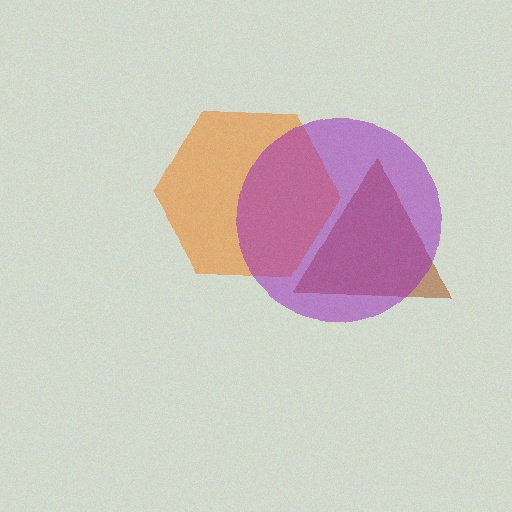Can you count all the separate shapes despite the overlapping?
Yes, there are 3 separate shapes.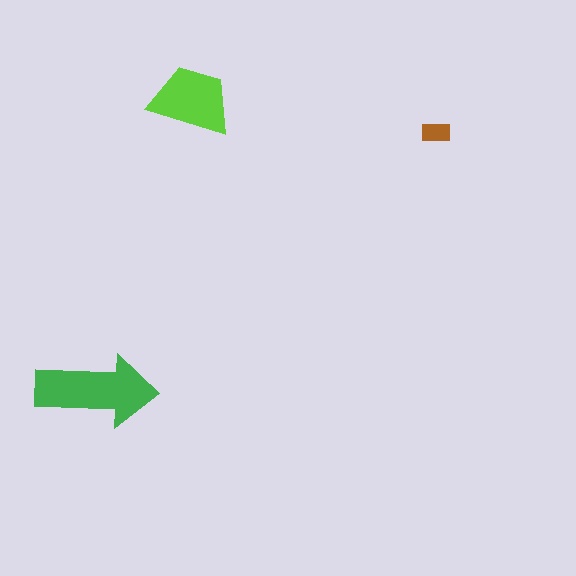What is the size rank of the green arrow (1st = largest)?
1st.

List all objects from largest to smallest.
The green arrow, the lime trapezoid, the brown rectangle.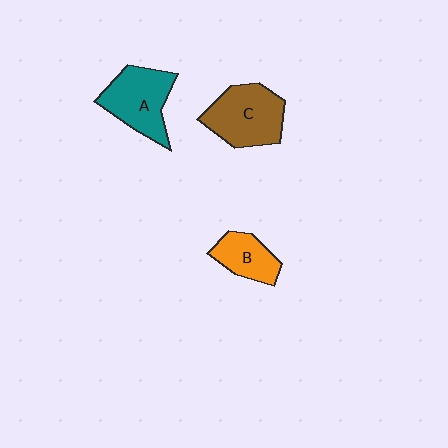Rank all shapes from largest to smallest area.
From largest to smallest: C (brown), A (teal), B (orange).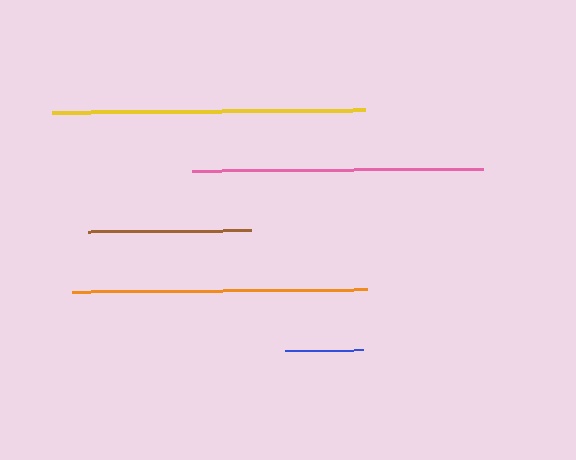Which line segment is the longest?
The yellow line is the longest at approximately 313 pixels.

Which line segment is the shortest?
The blue line is the shortest at approximately 78 pixels.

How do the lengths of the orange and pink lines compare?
The orange and pink lines are approximately the same length.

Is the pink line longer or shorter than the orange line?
The orange line is longer than the pink line.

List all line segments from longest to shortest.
From longest to shortest: yellow, orange, pink, brown, blue.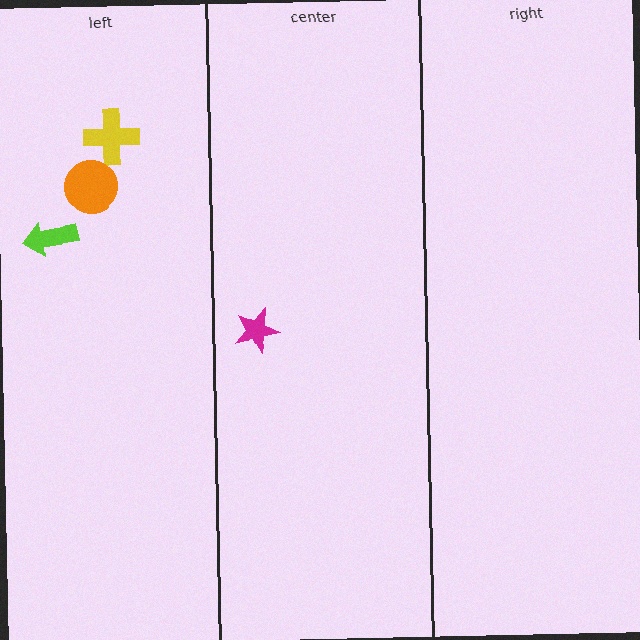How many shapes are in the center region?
1.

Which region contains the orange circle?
The left region.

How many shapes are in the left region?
3.